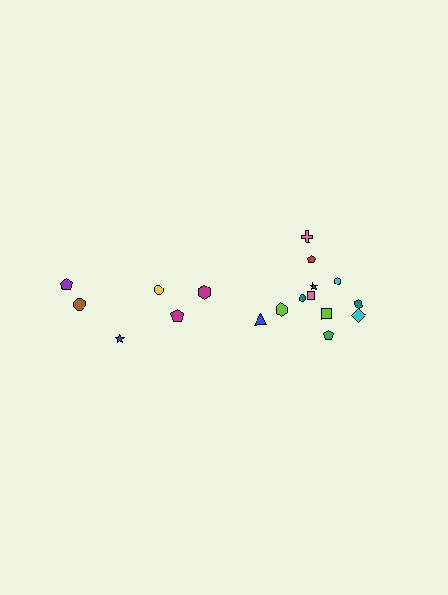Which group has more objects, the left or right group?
The right group.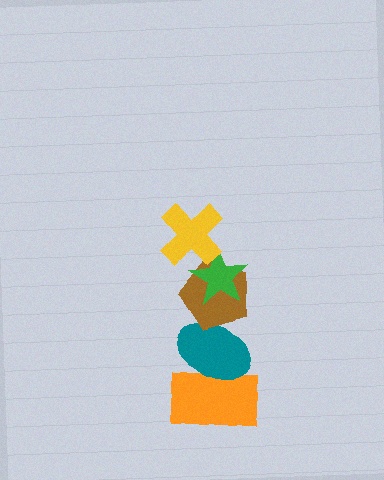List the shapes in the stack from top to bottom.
From top to bottom: the yellow cross, the green star, the brown pentagon, the teal ellipse, the orange rectangle.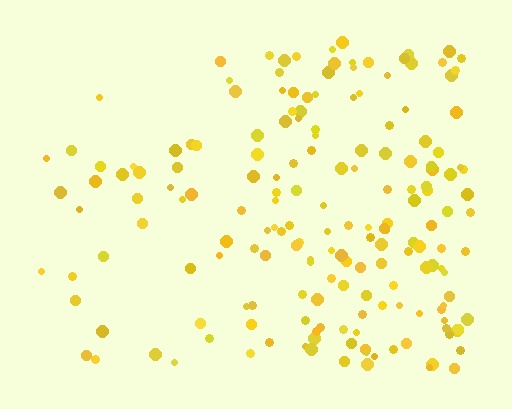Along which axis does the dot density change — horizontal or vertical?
Horizontal.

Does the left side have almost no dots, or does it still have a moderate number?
Still a moderate number, just noticeably fewer than the right.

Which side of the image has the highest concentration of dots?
The right.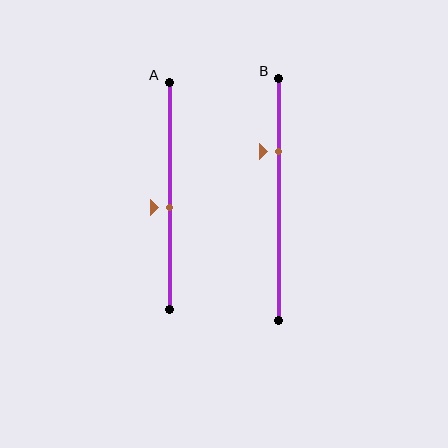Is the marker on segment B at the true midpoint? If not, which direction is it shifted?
No, the marker on segment B is shifted upward by about 20% of the segment length.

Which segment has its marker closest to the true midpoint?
Segment A has its marker closest to the true midpoint.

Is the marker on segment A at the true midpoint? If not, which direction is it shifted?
No, the marker on segment A is shifted downward by about 5% of the segment length.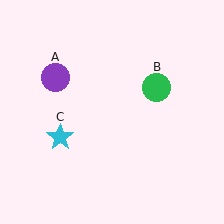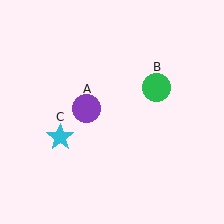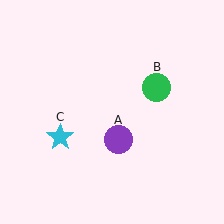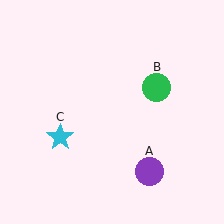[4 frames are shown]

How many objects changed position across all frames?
1 object changed position: purple circle (object A).